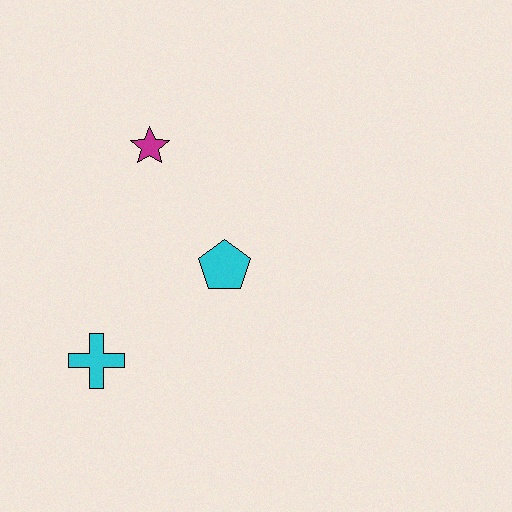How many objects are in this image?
There are 3 objects.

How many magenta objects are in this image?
There is 1 magenta object.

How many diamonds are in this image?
There are no diamonds.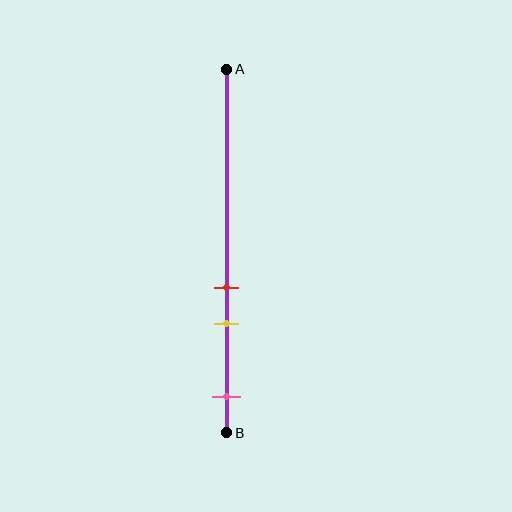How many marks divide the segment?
There are 3 marks dividing the segment.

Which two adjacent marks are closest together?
The red and yellow marks are the closest adjacent pair.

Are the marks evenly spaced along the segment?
No, the marks are not evenly spaced.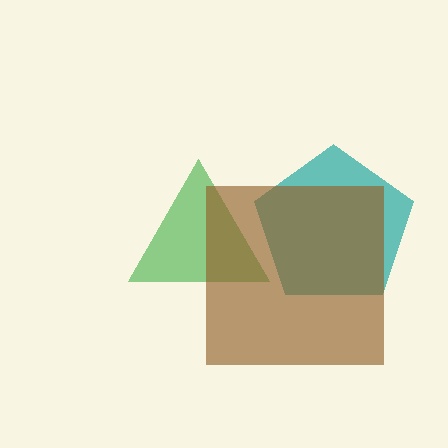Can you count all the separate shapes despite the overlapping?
Yes, there are 3 separate shapes.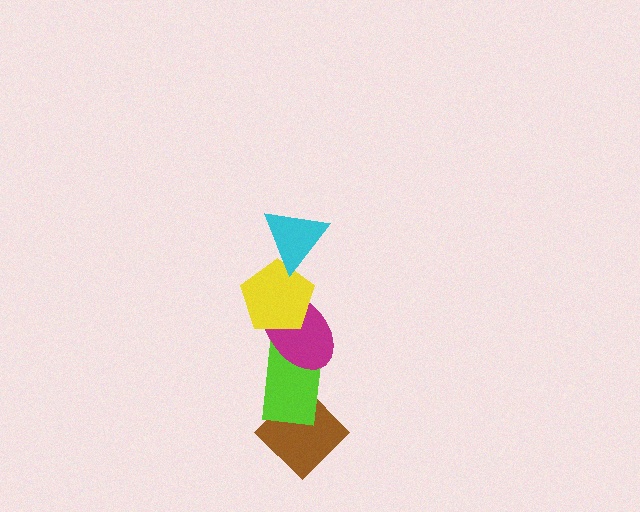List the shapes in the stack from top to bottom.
From top to bottom: the cyan triangle, the yellow pentagon, the magenta ellipse, the lime rectangle, the brown diamond.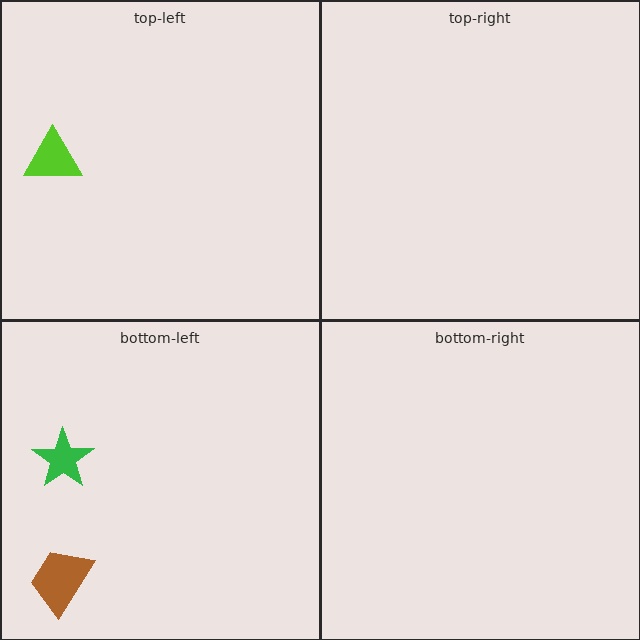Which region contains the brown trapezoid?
The bottom-left region.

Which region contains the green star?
The bottom-left region.